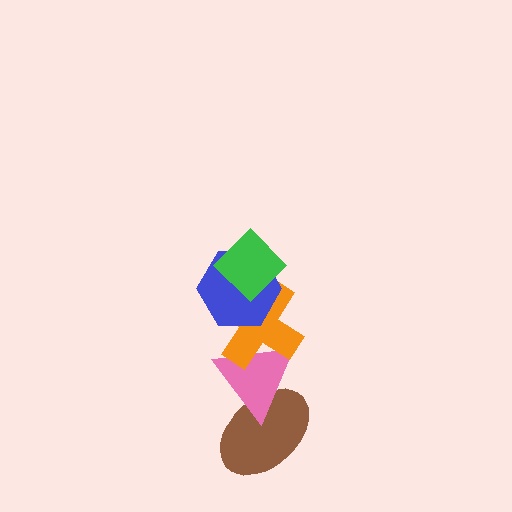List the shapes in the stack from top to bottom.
From top to bottom: the green diamond, the blue hexagon, the orange cross, the pink triangle, the brown ellipse.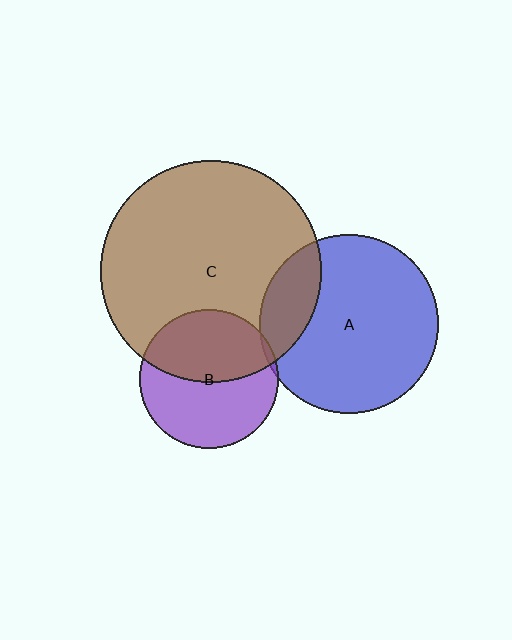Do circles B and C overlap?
Yes.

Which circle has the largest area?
Circle C (brown).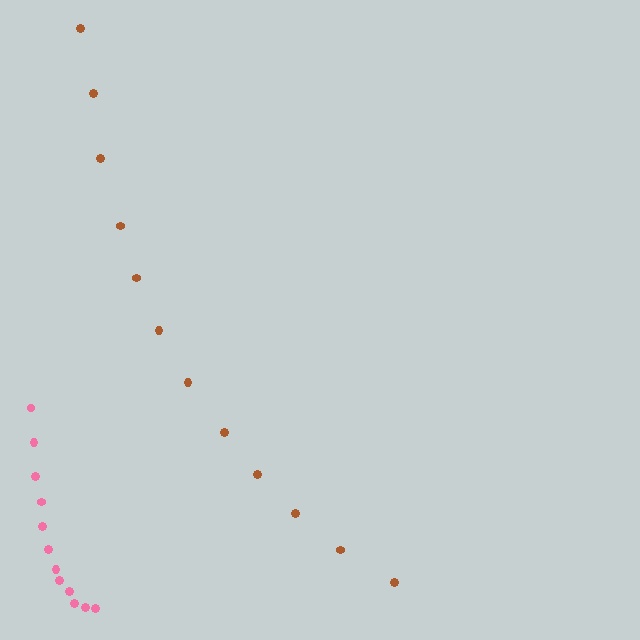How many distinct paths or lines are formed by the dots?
There are 2 distinct paths.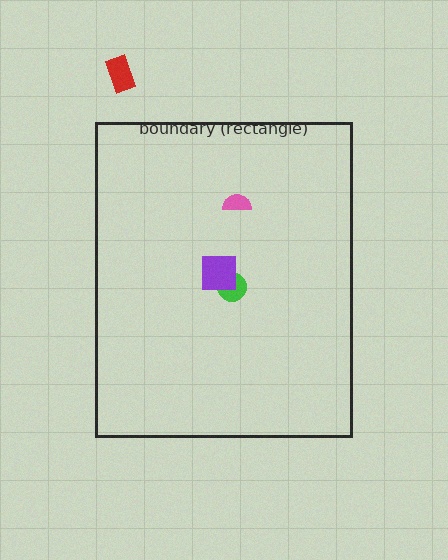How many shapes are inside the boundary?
3 inside, 1 outside.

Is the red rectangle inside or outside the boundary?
Outside.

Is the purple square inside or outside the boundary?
Inside.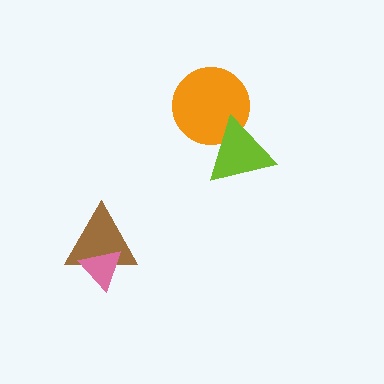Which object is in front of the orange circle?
The lime triangle is in front of the orange circle.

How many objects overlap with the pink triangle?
1 object overlaps with the pink triangle.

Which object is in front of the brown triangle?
The pink triangle is in front of the brown triangle.